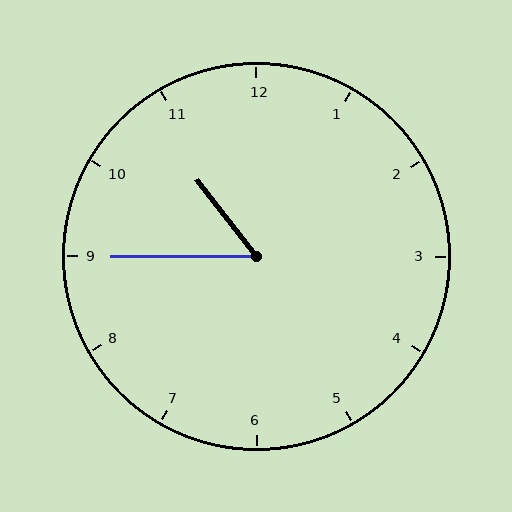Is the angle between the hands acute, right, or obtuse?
It is acute.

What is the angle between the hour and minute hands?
Approximately 52 degrees.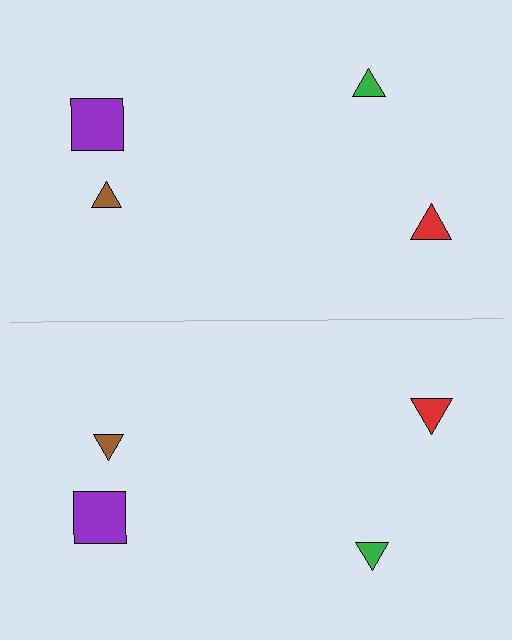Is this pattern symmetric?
Yes, this pattern has bilateral (reflection) symmetry.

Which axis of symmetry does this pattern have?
The pattern has a horizontal axis of symmetry running through the center of the image.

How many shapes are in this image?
There are 8 shapes in this image.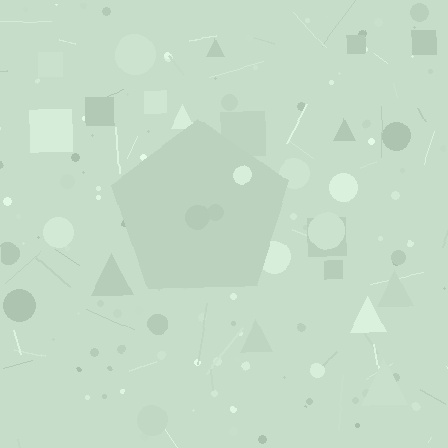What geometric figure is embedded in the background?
A pentagon is embedded in the background.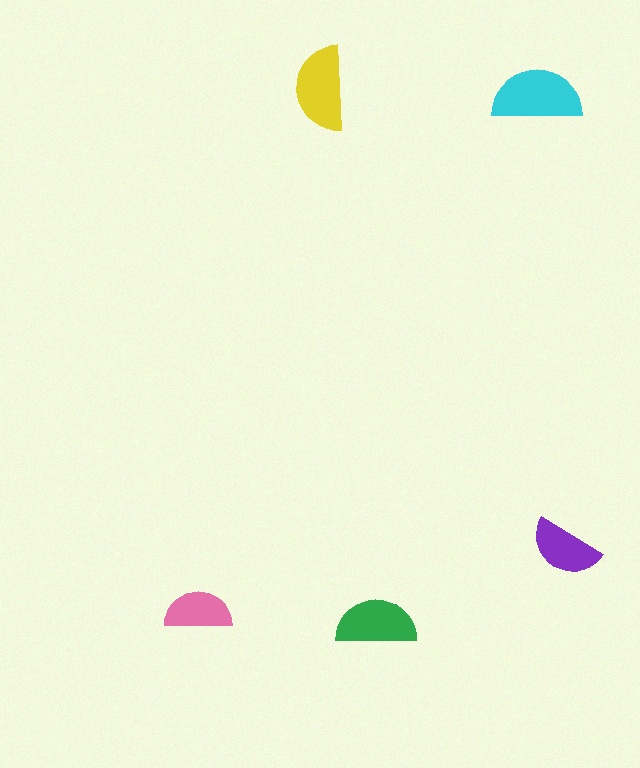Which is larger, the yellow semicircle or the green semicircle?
The yellow one.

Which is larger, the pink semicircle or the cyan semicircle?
The cyan one.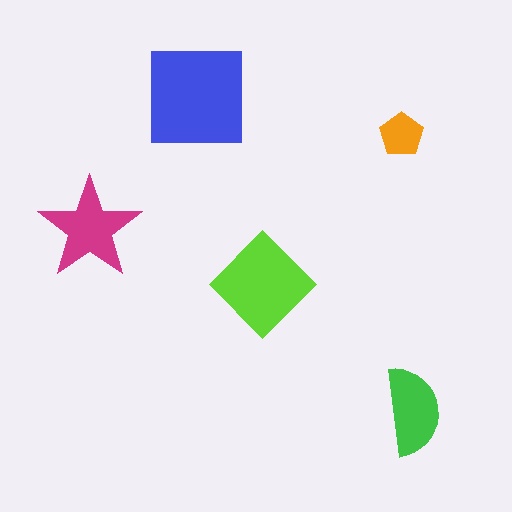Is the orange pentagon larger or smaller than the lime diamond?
Smaller.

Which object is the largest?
The blue square.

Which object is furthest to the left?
The magenta star is leftmost.